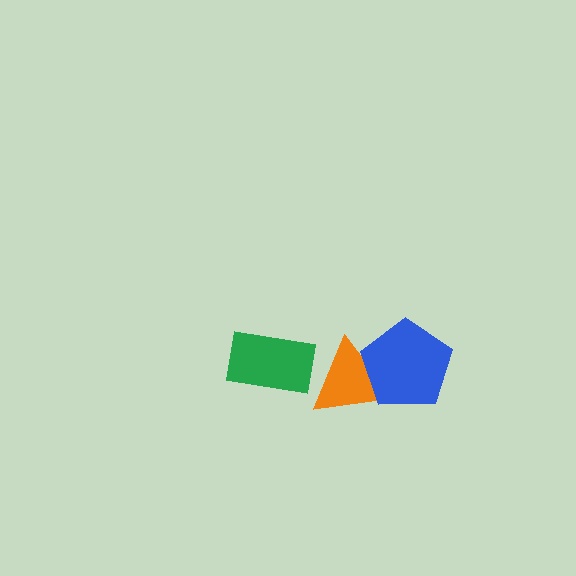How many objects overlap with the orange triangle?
1 object overlaps with the orange triangle.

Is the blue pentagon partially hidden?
No, no other shape covers it.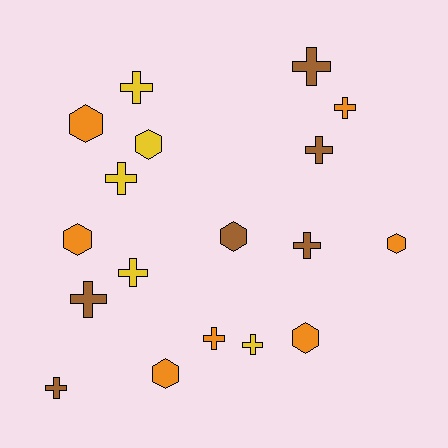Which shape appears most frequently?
Cross, with 11 objects.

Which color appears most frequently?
Orange, with 7 objects.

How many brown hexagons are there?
There is 1 brown hexagon.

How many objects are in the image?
There are 18 objects.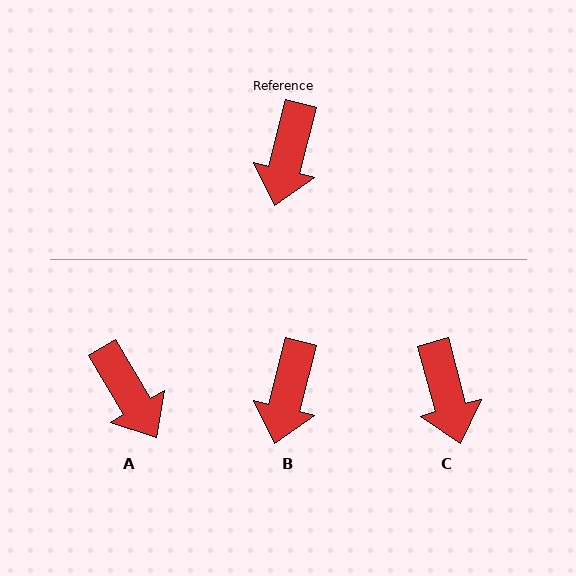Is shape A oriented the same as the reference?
No, it is off by about 45 degrees.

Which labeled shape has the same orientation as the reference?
B.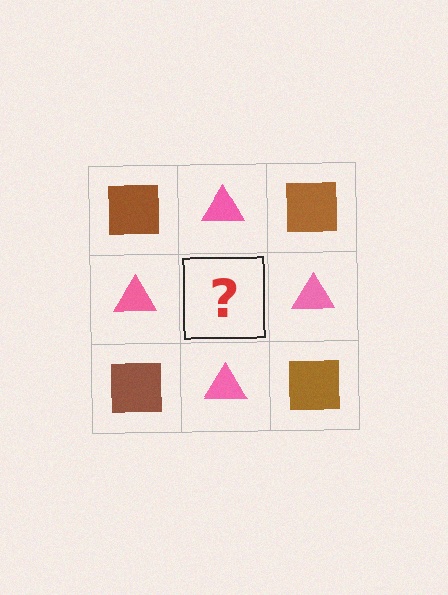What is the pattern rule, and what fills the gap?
The rule is that it alternates brown square and pink triangle in a checkerboard pattern. The gap should be filled with a brown square.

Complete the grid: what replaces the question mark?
The question mark should be replaced with a brown square.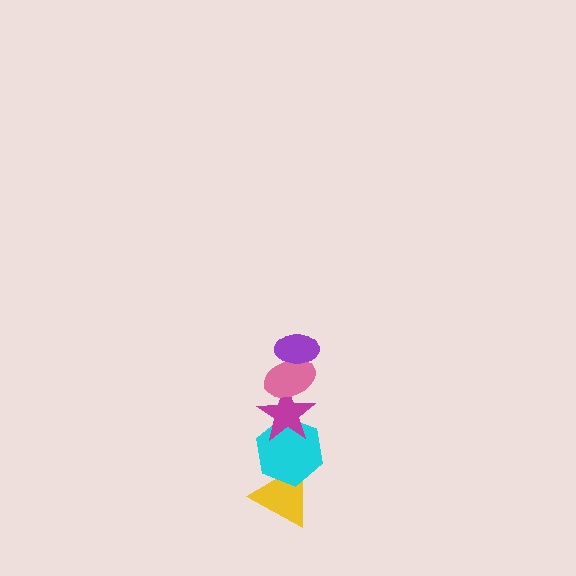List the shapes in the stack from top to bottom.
From top to bottom: the purple ellipse, the pink ellipse, the magenta star, the cyan hexagon, the yellow triangle.